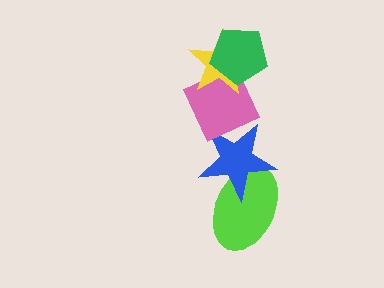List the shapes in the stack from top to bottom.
From top to bottom: the green pentagon, the yellow star, the pink diamond, the blue star, the lime ellipse.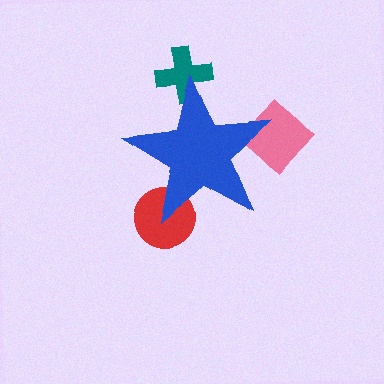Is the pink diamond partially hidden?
Yes, the pink diamond is partially hidden behind the blue star.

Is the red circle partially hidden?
Yes, the red circle is partially hidden behind the blue star.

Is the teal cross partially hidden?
Yes, the teal cross is partially hidden behind the blue star.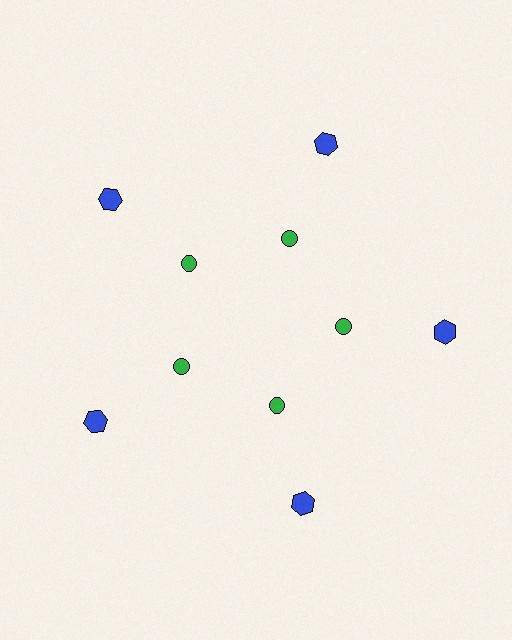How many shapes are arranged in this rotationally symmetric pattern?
There are 10 shapes, arranged in 5 groups of 2.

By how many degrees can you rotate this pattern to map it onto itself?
The pattern maps onto itself every 72 degrees of rotation.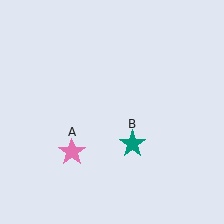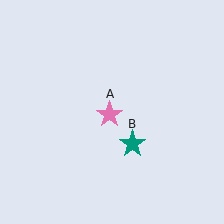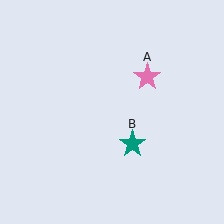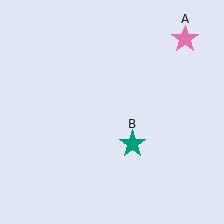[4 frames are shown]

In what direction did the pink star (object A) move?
The pink star (object A) moved up and to the right.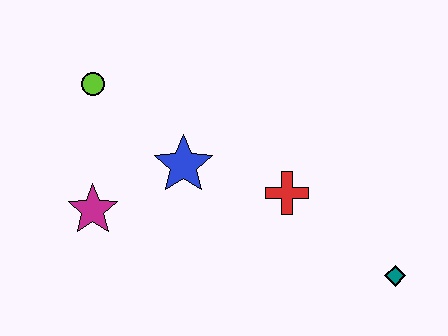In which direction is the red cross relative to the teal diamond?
The red cross is to the left of the teal diamond.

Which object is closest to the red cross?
The blue star is closest to the red cross.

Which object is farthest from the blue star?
The teal diamond is farthest from the blue star.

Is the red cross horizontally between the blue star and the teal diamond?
Yes